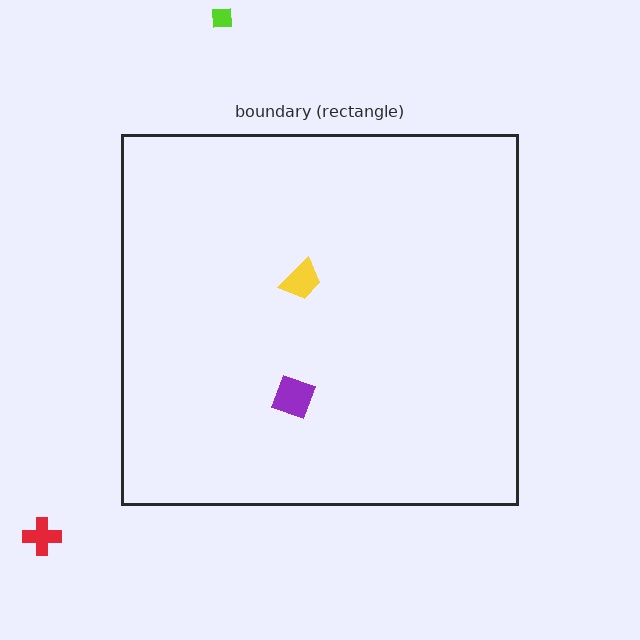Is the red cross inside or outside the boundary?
Outside.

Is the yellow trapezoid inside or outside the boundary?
Inside.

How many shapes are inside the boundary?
2 inside, 2 outside.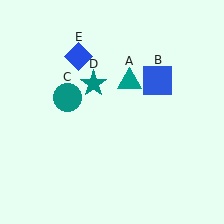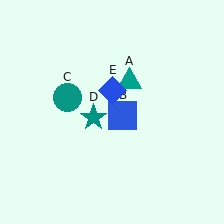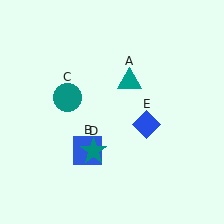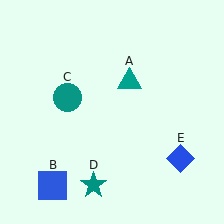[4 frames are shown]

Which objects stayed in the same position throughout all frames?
Teal triangle (object A) and teal circle (object C) remained stationary.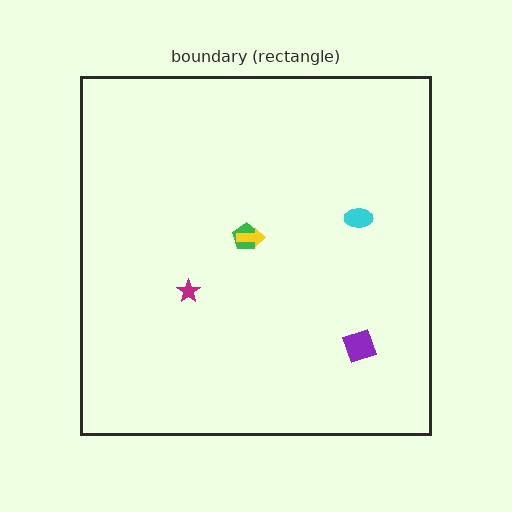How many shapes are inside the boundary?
5 inside, 0 outside.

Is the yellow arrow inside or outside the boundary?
Inside.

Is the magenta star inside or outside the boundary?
Inside.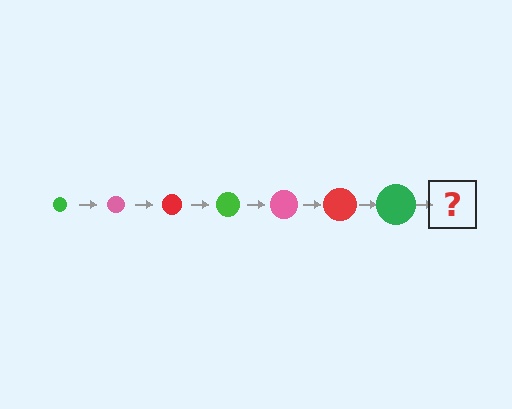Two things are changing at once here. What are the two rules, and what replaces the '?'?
The two rules are that the circle grows larger each step and the color cycles through green, pink, and red. The '?' should be a pink circle, larger than the previous one.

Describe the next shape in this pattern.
It should be a pink circle, larger than the previous one.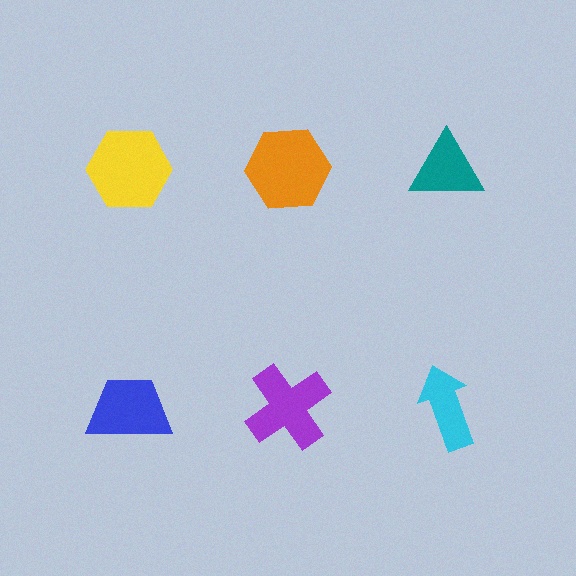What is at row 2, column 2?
A purple cross.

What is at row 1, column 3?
A teal triangle.